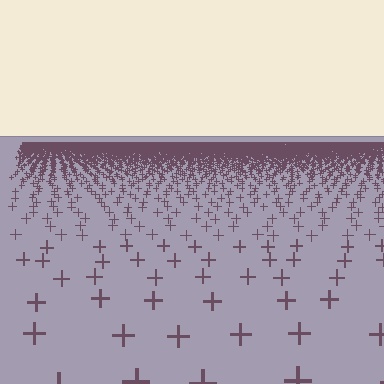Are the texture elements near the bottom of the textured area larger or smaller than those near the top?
Larger. Near the bottom, elements are closer to the viewer and appear at a bigger on-screen size.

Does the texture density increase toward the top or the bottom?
Density increases toward the top.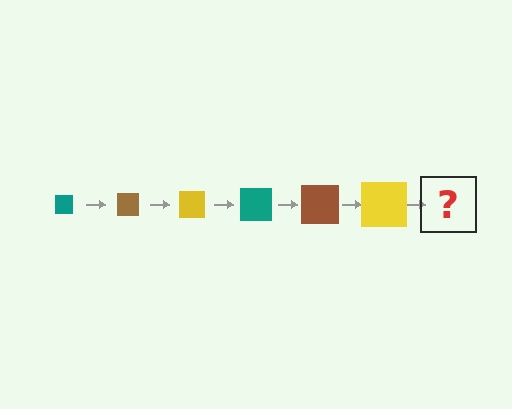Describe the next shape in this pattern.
It should be a teal square, larger than the previous one.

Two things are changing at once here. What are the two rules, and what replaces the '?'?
The two rules are that the square grows larger each step and the color cycles through teal, brown, and yellow. The '?' should be a teal square, larger than the previous one.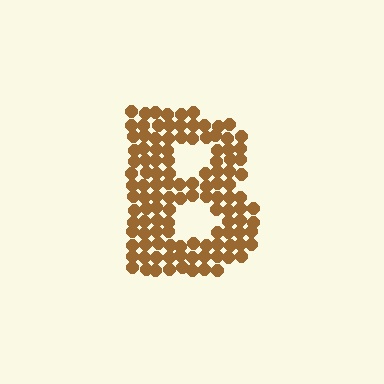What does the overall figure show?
The overall figure shows the letter B.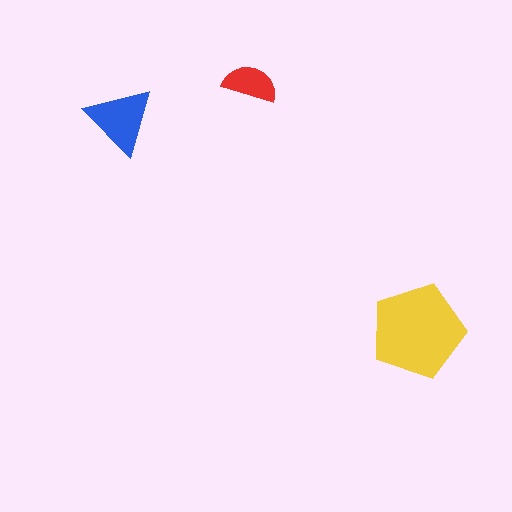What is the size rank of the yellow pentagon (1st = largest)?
1st.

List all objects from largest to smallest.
The yellow pentagon, the blue triangle, the red semicircle.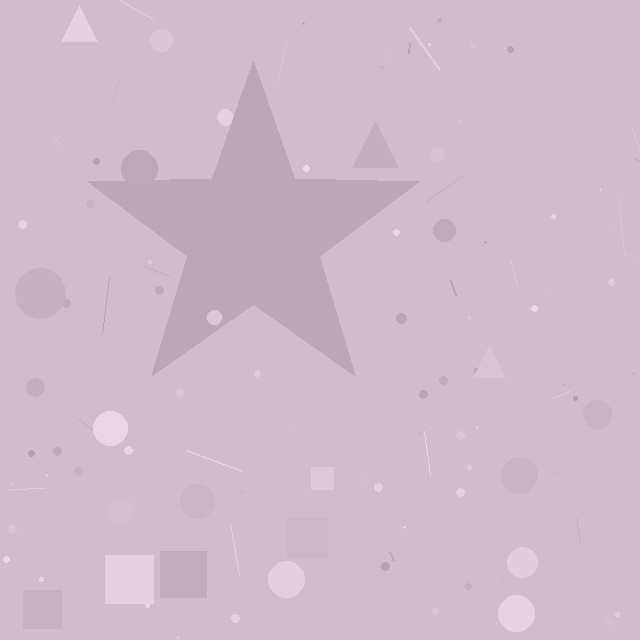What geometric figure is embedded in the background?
A star is embedded in the background.